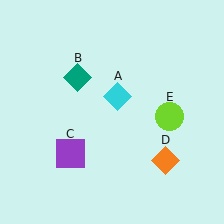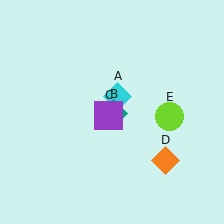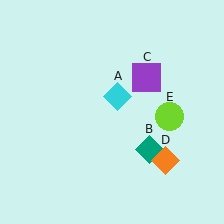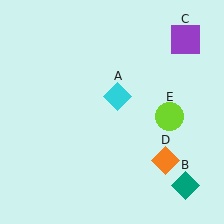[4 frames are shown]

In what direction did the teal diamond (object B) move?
The teal diamond (object B) moved down and to the right.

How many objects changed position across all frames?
2 objects changed position: teal diamond (object B), purple square (object C).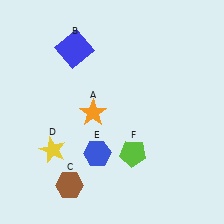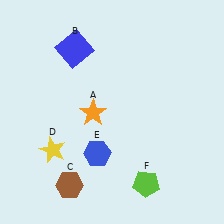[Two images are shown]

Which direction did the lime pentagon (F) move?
The lime pentagon (F) moved down.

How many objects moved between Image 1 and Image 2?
1 object moved between the two images.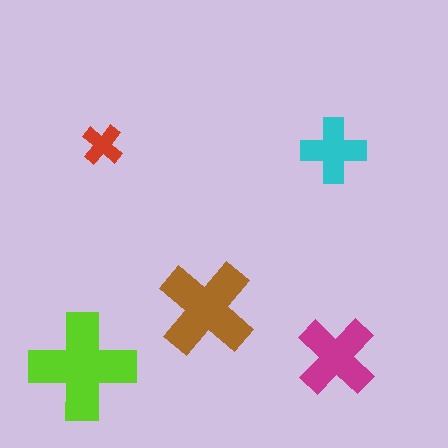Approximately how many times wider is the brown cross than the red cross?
About 2.5 times wider.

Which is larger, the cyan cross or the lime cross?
The lime one.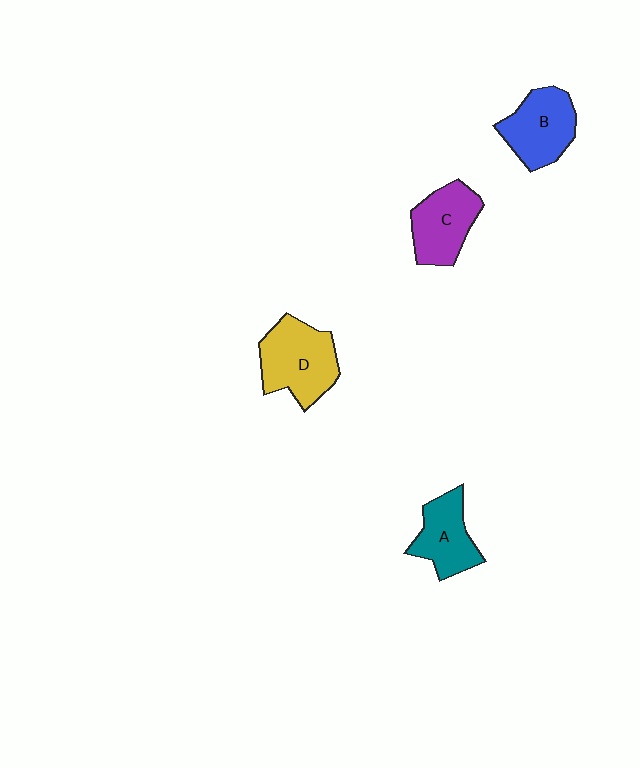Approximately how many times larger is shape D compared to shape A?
Approximately 1.4 times.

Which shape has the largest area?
Shape D (yellow).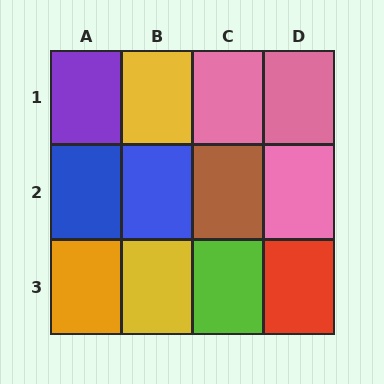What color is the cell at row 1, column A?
Purple.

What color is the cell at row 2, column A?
Blue.